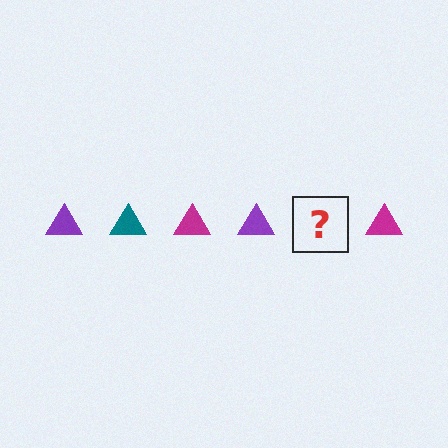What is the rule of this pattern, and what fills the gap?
The rule is that the pattern cycles through purple, teal, magenta triangles. The gap should be filled with a teal triangle.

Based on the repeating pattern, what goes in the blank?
The blank should be a teal triangle.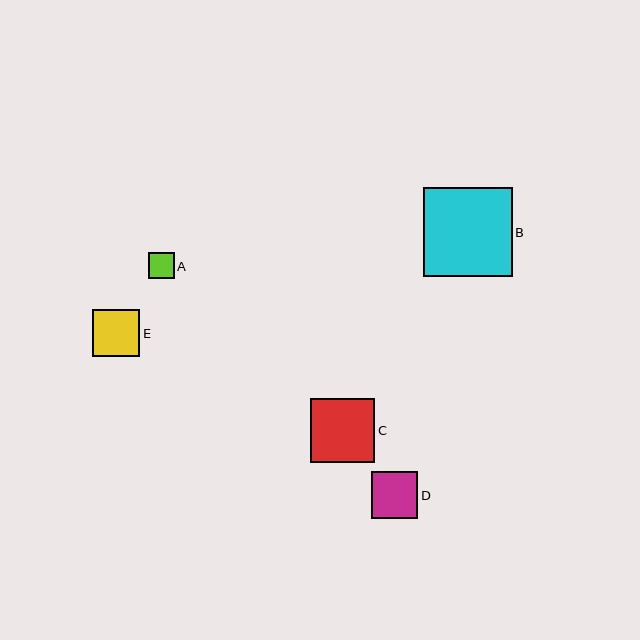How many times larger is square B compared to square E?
Square B is approximately 1.9 times the size of square E.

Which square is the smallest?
Square A is the smallest with a size of approximately 26 pixels.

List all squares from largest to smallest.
From largest to smallest: B, C, E, D, A.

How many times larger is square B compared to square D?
Square B is approximately 1.9 times the size of square D.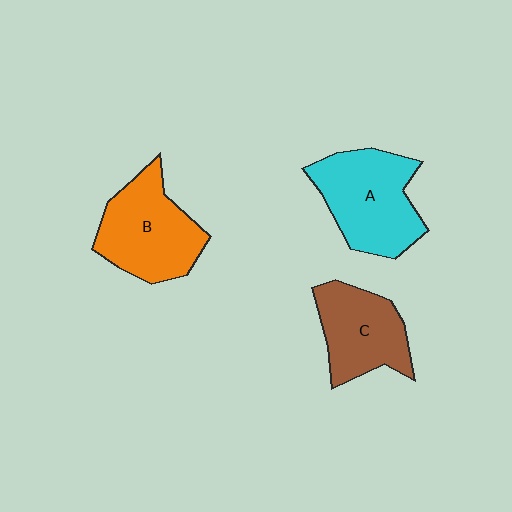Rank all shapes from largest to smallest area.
From largest to smallest: A (cyan), B (orange), C (brown).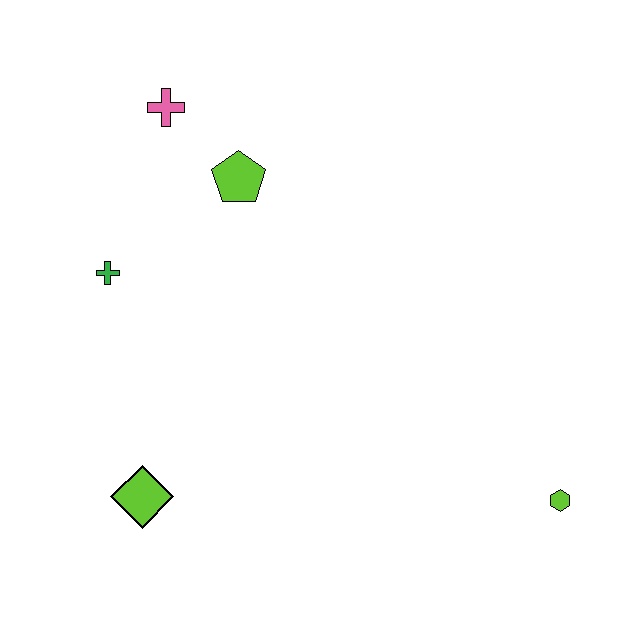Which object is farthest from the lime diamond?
The lime hexagon is farthest from the lime diamond.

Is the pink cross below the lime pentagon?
No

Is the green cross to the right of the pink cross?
No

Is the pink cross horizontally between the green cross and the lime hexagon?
Yes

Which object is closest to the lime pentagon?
The pink cross is closest to the lime pentagon.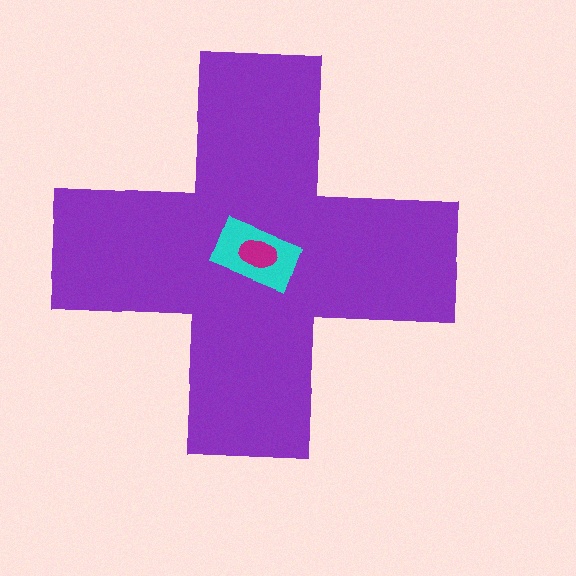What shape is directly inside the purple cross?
The cyan rectangle.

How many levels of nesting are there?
3.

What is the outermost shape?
The purple cross.